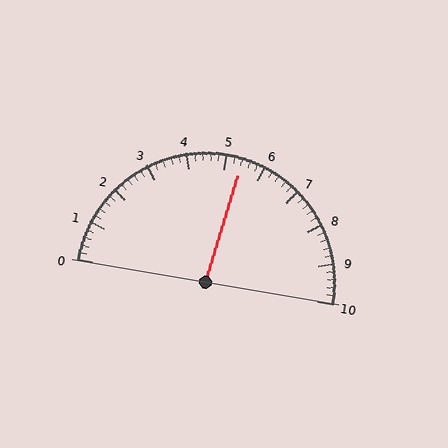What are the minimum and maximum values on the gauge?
The gauge ranges from 0 to 10.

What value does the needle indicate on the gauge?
The needle indicates approximately 5.4.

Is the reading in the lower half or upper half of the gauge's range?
The reading is in the upper half of the range (0 to 10).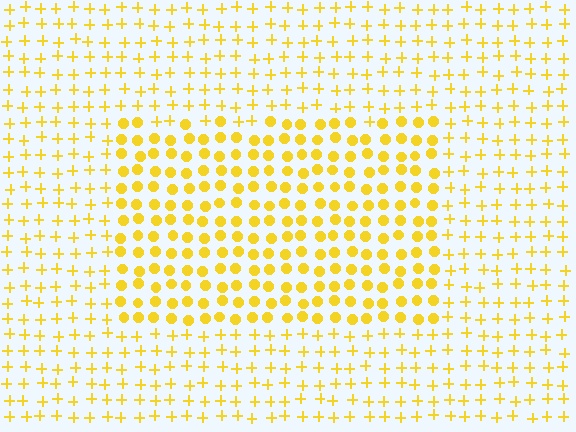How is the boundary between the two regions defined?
The boundary is defined by a change in element shape: circles inside vs. plus signs outside. All elements share the same color and spacing.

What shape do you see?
I see a rectangle.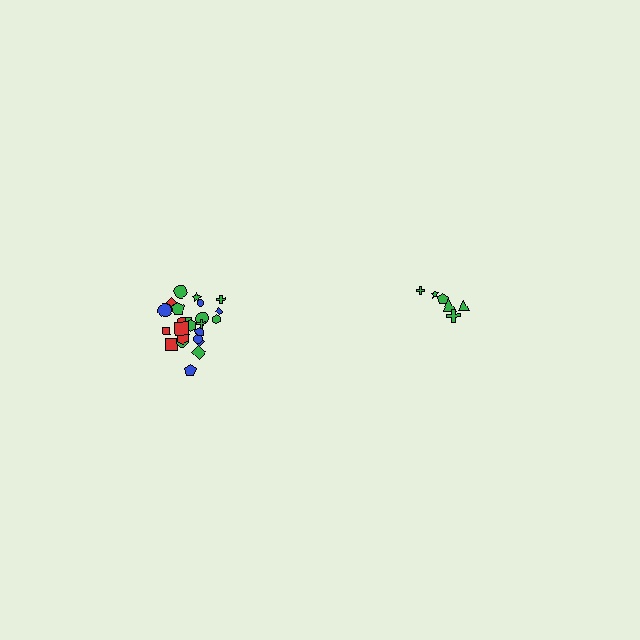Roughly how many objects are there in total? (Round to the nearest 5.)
Roughly 30 objects in total.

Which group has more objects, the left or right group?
The left group.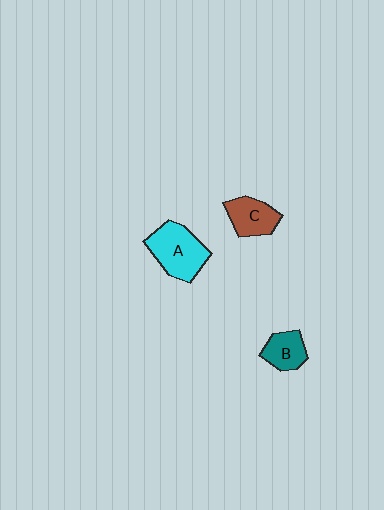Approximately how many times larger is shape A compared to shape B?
Approximately 1.7 times.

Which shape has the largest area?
Shape A (cyan).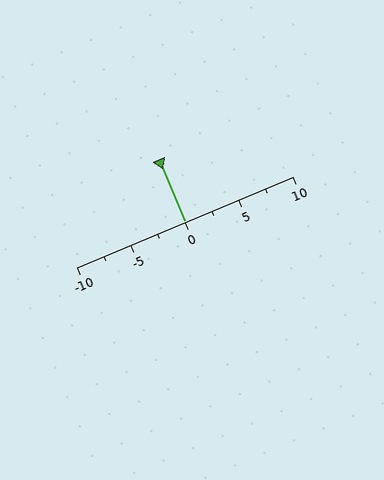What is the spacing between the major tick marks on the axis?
The major ticks are spaced 5 apart.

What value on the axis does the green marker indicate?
The marker indicates approximately 0.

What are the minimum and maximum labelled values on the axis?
The axis runs from -10 to 10.